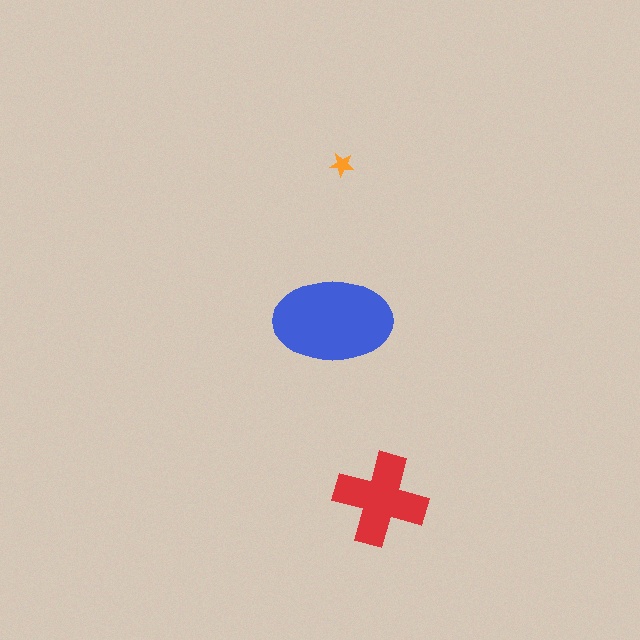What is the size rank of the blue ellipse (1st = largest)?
1st.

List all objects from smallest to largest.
The orange star, the red cross, the blue ellipse.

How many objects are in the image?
There are 3 objects in the image.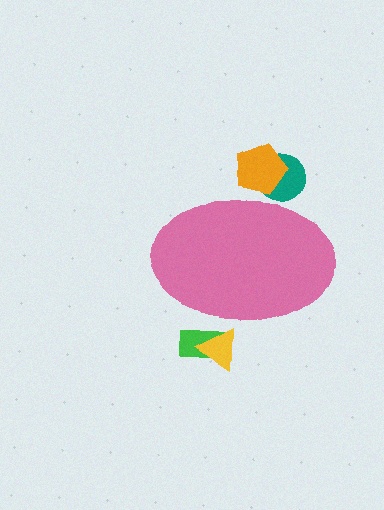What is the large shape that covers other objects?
A pink ellipse.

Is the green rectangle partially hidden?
Yes, the green rectangle is partially hidden behind the pink ellipse.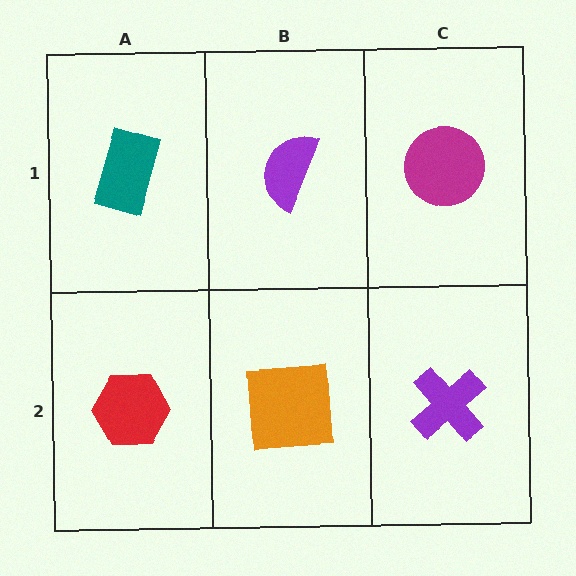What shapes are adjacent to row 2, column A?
A teal rectangle (row 1, column A), an orange square (row 2, column B).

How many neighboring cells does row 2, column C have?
2.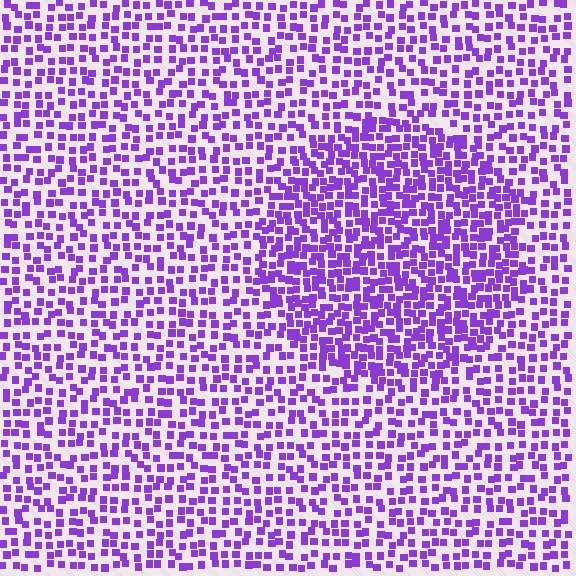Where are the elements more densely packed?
The elements are more densely packed inside the circle boundary.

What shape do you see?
I see a circle.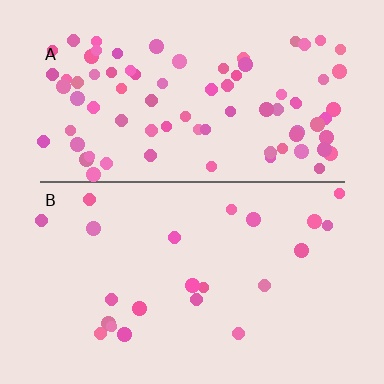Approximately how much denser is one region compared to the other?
Approximately 3.7× — region A over region B.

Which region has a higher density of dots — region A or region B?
A (the top).